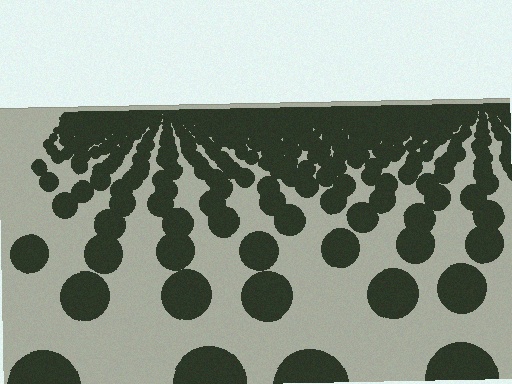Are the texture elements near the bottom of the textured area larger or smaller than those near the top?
Larger. Near the bottom, elements are closer to the viewer and appear at a bigger on-screen size.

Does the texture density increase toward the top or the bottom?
Density increases toward the top.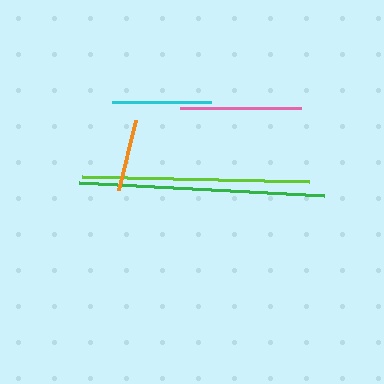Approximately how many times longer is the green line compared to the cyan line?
The green line is approximately 2.5 times the length of the cyan line.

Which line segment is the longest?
The green line is the longest at approximately 245 pixels.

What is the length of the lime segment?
The lime segment is approximately 227 pixels long.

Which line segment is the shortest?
The orange line is the shortest at approximately 71 pixels.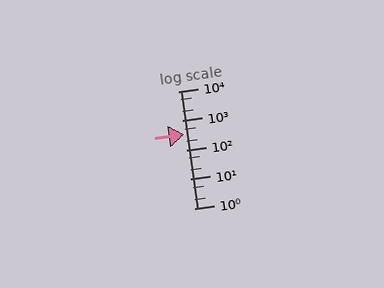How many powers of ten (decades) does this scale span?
The scale spans 4 decades, from 1 to 10000.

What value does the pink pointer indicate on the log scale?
The pointer indicates approximately 340.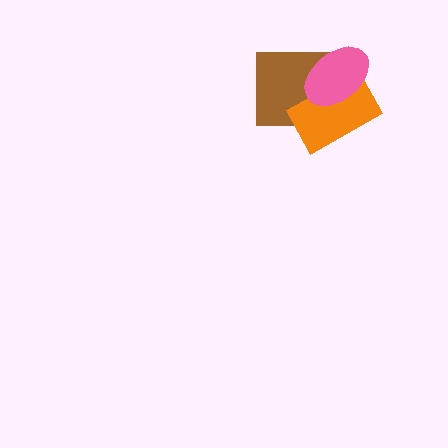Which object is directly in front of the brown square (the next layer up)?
The orange rectangle is directly in front of the brown square.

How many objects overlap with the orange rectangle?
2 objects overlap with the orange rectangle.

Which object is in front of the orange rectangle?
The pink ellipse is in front of the orange rectangle.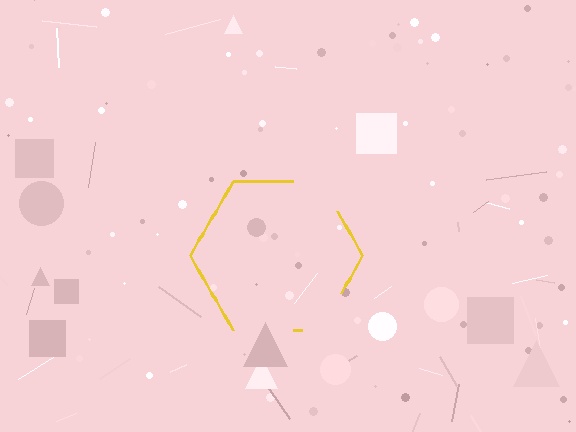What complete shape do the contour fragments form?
The contour fragments form a hexagon.